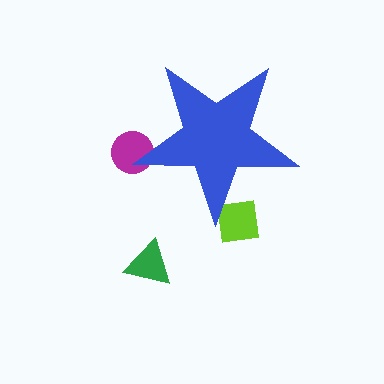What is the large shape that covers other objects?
A blue star.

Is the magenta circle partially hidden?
Yes, the magenta circle is partially hidden behind the blue star.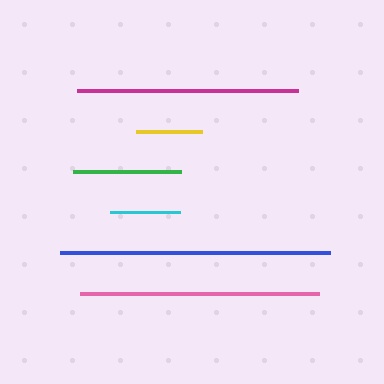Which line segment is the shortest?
The yellow line is the shortest at approximately 67 pixels.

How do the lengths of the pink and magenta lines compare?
The pink and magenta lines are approximately the same length.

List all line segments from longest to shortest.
From longest to shortest: blue, pink, magenta, green, cyan, yellow.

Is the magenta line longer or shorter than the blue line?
The blue line is longer than the magenta line.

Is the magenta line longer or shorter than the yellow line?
The magenta line is longer than the yellow line.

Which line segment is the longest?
The blue line is the longest at approximately 270 pixels.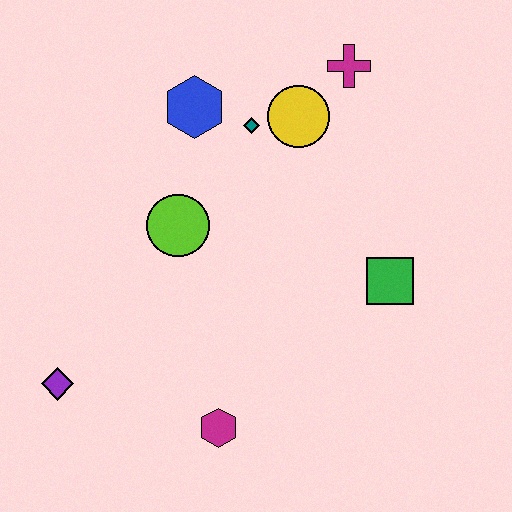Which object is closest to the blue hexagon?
The teal diamond is closest to the blue hexagon.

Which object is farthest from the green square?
The purple diamond is farthest from the green square.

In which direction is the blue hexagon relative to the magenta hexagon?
The blue hexagon is above the magenta hexagon.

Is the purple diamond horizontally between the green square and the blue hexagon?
No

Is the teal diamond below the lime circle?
No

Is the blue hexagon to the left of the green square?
Yes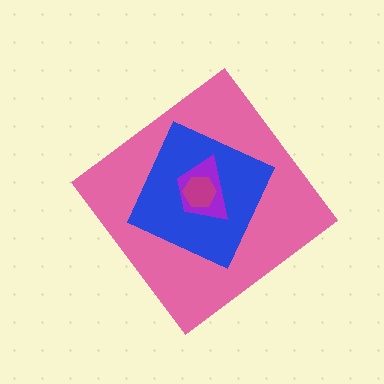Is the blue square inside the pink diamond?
Yes.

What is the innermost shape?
The magenta hexagon.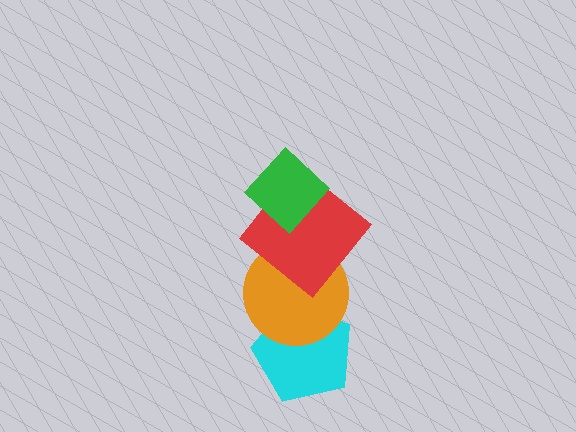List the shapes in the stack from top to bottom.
From top to bottom: the green diamond, the red diamond, the orange circle, the cyan pentagon.